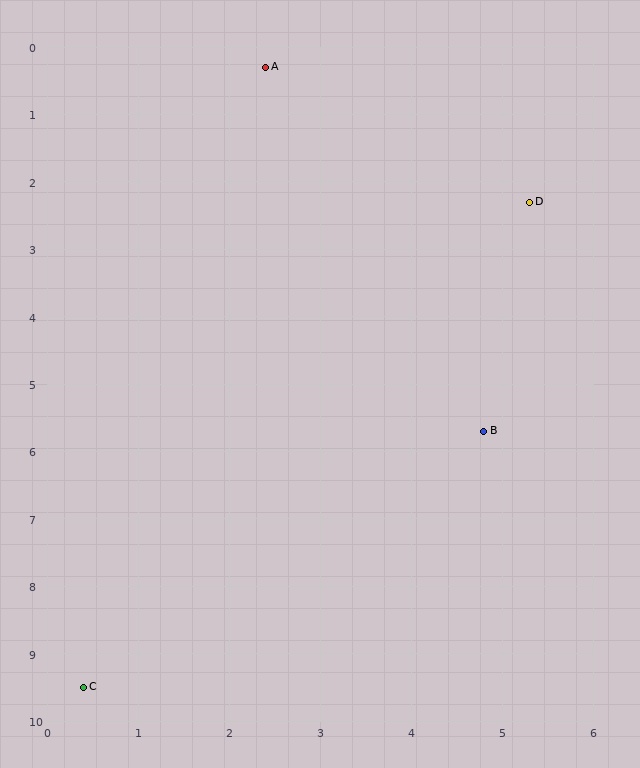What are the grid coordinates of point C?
Point C is at approximately (0.4, 9.5).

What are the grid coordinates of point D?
Point D is at approximately (5.3, 2.3).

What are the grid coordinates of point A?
Point A is at approximately (2.4, 0.3).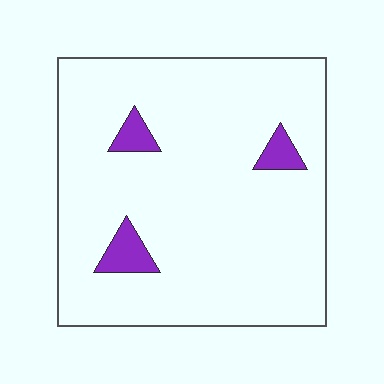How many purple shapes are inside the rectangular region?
3.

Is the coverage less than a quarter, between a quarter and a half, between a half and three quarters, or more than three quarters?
Less than a quarter.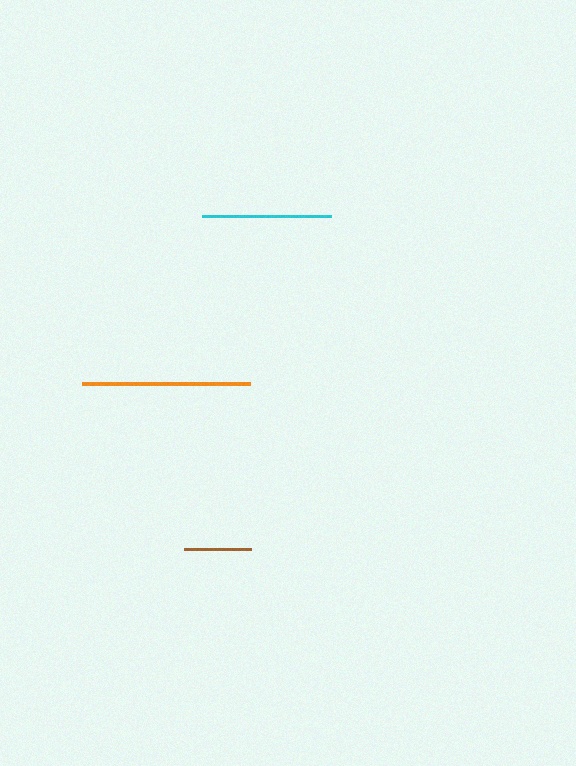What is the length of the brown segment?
The brown segment is approximately 67 pixels long.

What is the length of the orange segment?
The orange segment is approximately 168 pixels long.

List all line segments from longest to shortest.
From longest to shortest: orange, cyan, brown.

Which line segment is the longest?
The orange line is the longest at approximately 168 pixels.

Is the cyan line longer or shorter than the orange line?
The orange line is longer than the cyan line.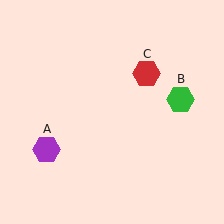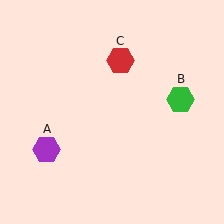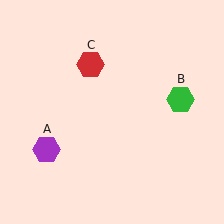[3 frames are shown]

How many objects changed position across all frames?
1 object changed position: red hexagon (object C).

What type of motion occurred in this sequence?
The red hexagon (object C) rotated counterclockwise around the center of the scene.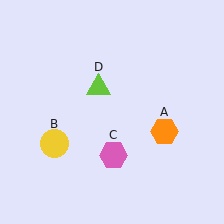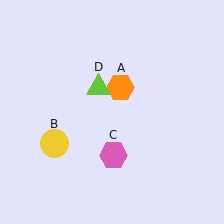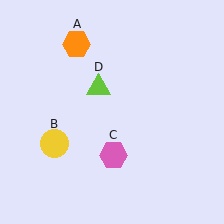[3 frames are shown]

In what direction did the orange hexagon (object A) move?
The orange hexagon (object A) moved up and to the left.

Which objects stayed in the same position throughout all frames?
Yellow circle (object B) and pink hexagon (object C) and lime triangle (object D) remained stationary.